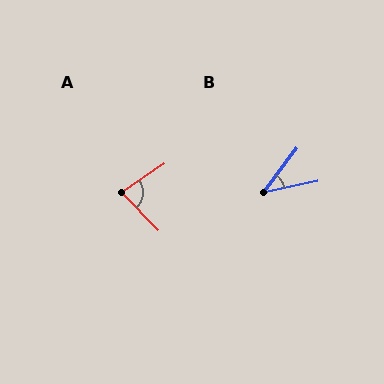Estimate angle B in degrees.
Approximately 41 degrees.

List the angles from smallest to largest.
B (41°), A (80°).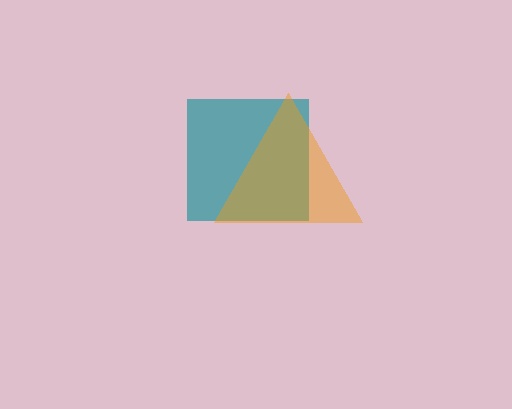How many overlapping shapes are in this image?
There are 2 overlapping shapes in the image.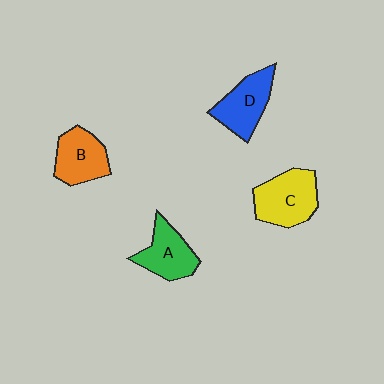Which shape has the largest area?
Shape C (yellow).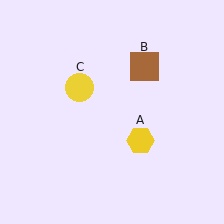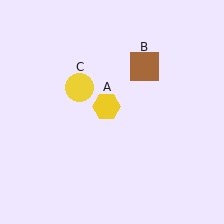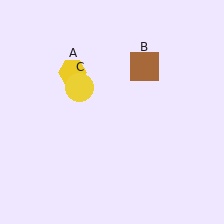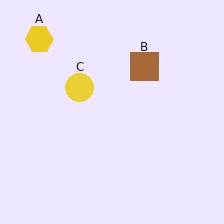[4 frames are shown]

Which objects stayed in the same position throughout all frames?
Brown square (object B) and yellow circle (object C) remained stationary.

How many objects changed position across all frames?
1 object changed position: yellow hexagon (object A).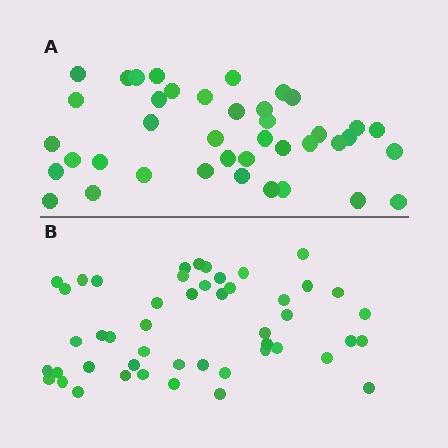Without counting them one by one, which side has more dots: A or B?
Region B (the bottom region) has more dots.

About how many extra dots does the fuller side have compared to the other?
Region B has roughly 8 or so more dots than region A.